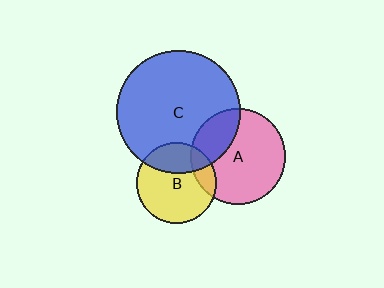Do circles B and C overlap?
Yes.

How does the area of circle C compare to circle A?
Approximately 1.7 times.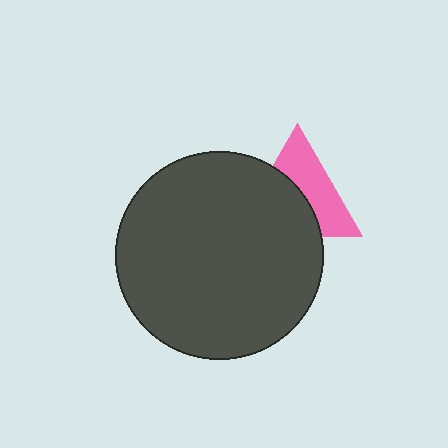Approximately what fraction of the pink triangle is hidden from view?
Roughly 50% of the pink triangle is hidden behind the dark gray circle.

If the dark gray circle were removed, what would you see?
You would see the complete pink triangle.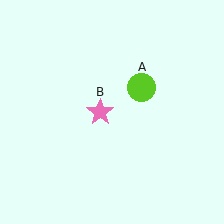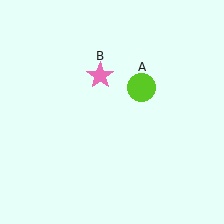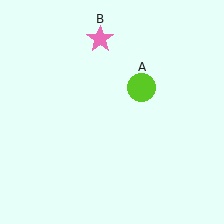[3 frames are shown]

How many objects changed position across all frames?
1 object changed position: pink star (object B).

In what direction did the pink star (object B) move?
The pink star (object B) moved up.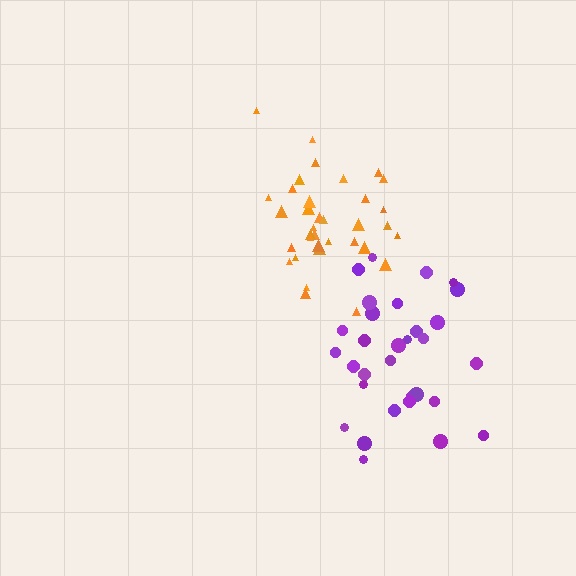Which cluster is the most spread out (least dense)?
Purple.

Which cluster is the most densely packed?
Orange.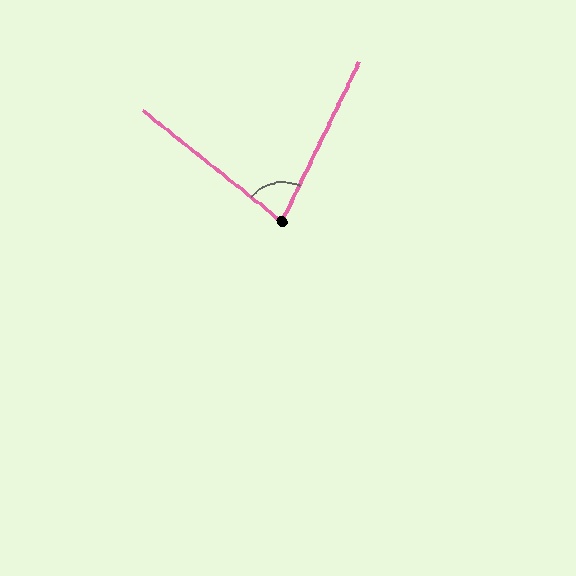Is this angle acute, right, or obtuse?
It is acute.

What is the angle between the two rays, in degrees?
Approximately 77 degrees.